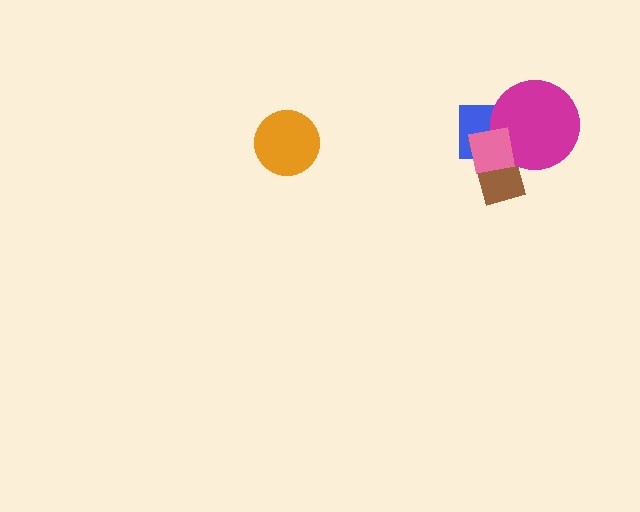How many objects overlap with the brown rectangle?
3 objects overlap with the brown rectangle.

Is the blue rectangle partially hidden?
Yes, it is partially covered by another shape.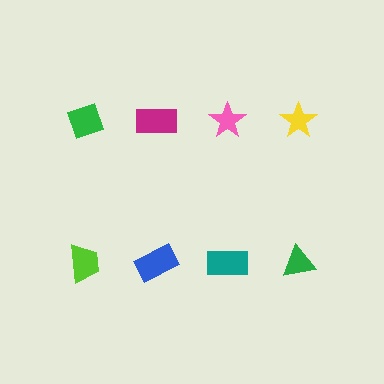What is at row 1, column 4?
A yellow star.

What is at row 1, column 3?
A pink star.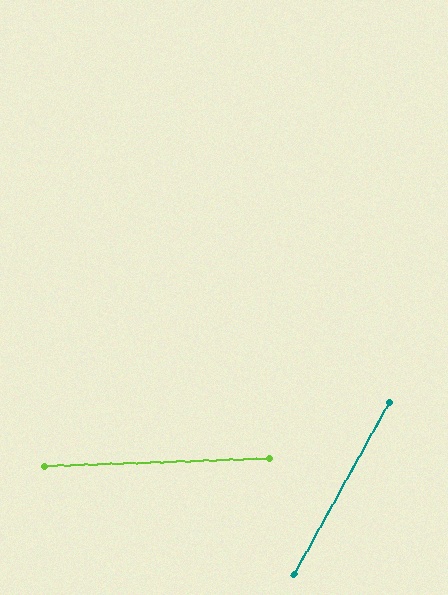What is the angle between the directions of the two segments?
Approximately 59 degrees.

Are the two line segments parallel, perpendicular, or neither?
Neither parallel nor perpendicular — they differ by about 59°.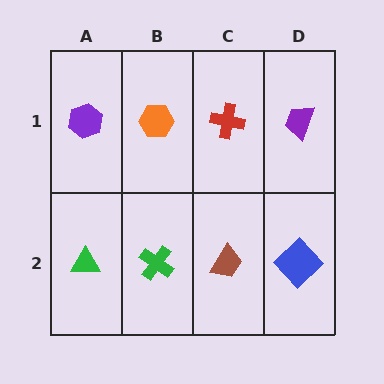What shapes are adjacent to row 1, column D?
A blue diamond (row 2, column D), a red cross (row 1, column C).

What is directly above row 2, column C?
A red cross.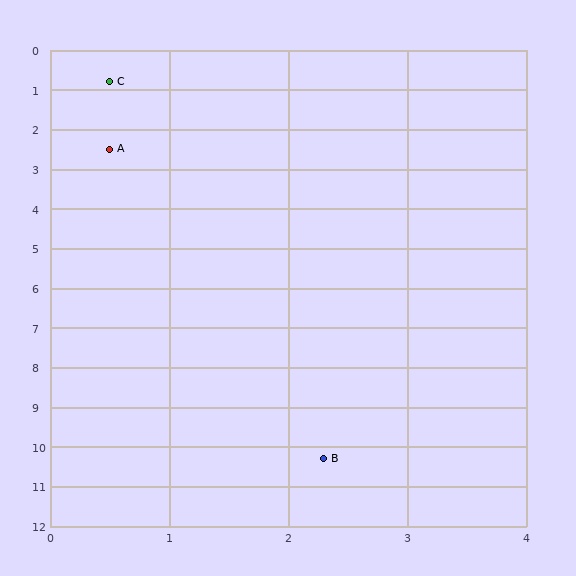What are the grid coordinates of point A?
Point A is at approximately (0.5, 2.5).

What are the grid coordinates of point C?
Point C is at approximately (0.5, 0.8).